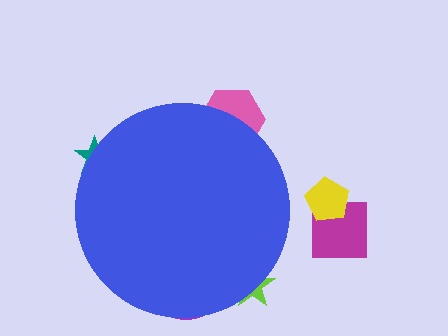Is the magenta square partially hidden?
No, the magenta square is fully visible.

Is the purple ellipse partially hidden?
Yes, the purple ellipse is partially hidden behind the blue circle.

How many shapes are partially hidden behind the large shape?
4 shapes are partially hidden.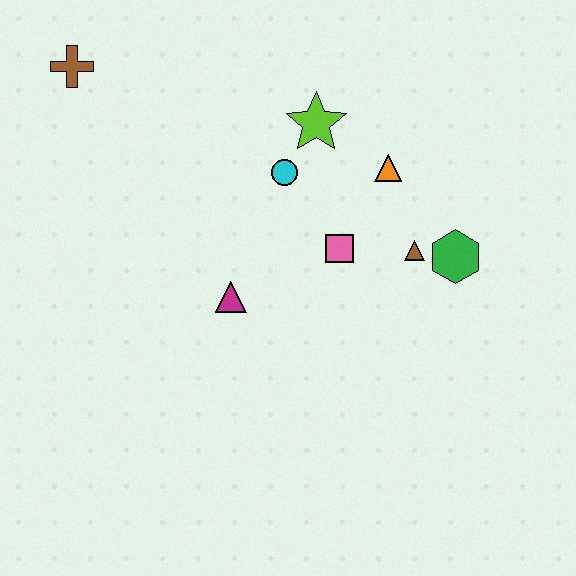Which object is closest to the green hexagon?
The brown triangle is closest to the green hexagon.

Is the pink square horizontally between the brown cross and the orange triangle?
Yes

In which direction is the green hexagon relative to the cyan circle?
The green hexagon is to the right of the cyan circle.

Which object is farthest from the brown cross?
The green hexagon is farthest from the brown cross.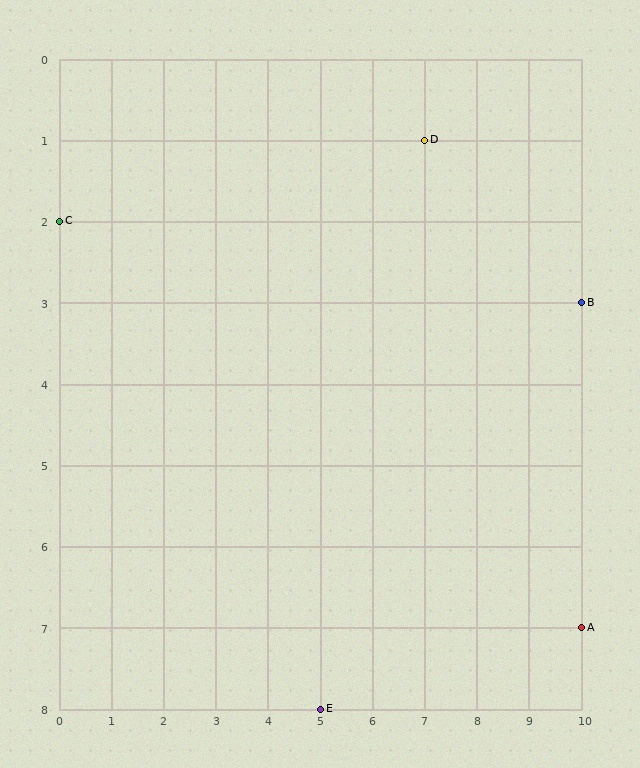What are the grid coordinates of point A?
Point A is at grid coordinates (10, 7).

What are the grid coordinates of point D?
Point D is at grid coordinates (7, 1).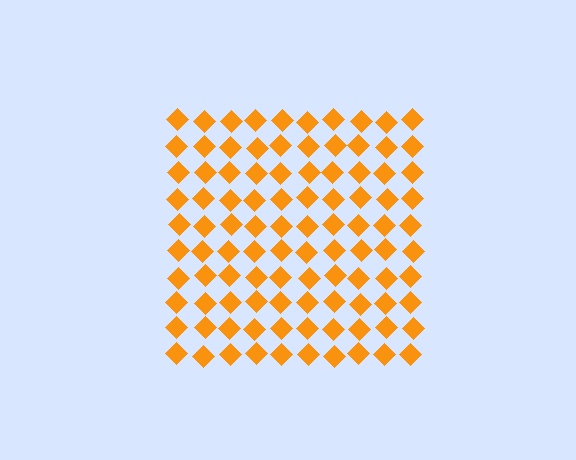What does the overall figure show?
The overall figure shows a square.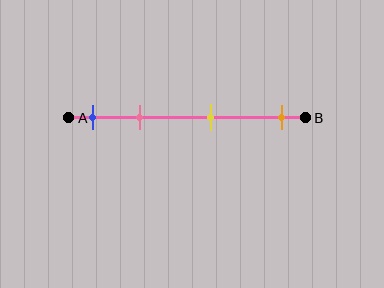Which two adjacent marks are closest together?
The blue and pink marks are the closest adjacent pair.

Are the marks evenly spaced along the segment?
No, the marks are not evenly spaced.